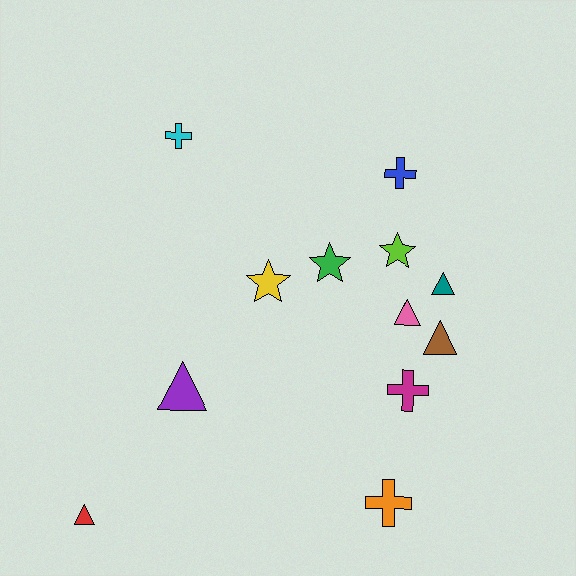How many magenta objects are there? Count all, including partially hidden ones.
There is 1 magenta object.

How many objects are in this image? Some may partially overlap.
There are 12 objects.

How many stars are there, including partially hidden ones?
There are 3 stars.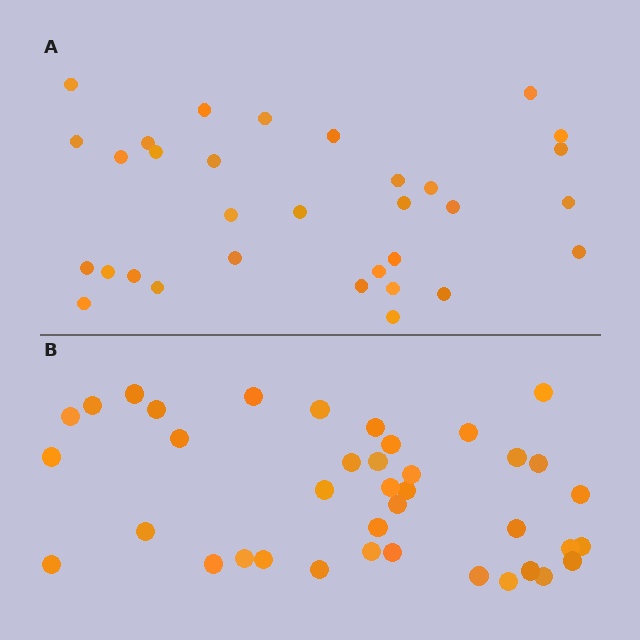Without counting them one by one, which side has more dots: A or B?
Region B (the bottom region) has more dots.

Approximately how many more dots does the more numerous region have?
Region B has roughly 8 or so more dots than region A.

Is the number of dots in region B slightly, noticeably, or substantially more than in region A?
Region B has only slightly more — the two regions are fairly close. The ratio is roughly 1.2 to 1.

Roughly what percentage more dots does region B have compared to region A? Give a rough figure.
About 20% more.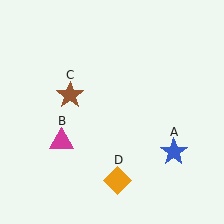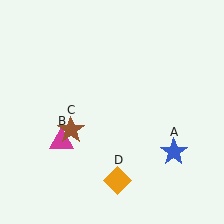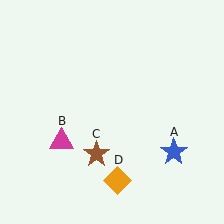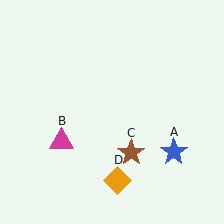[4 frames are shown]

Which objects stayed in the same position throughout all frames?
Blue star (object A) and magenta triangle (object B) and orange diamond (object D) remained stationary.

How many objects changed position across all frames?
1 object changed position: brown star (object C).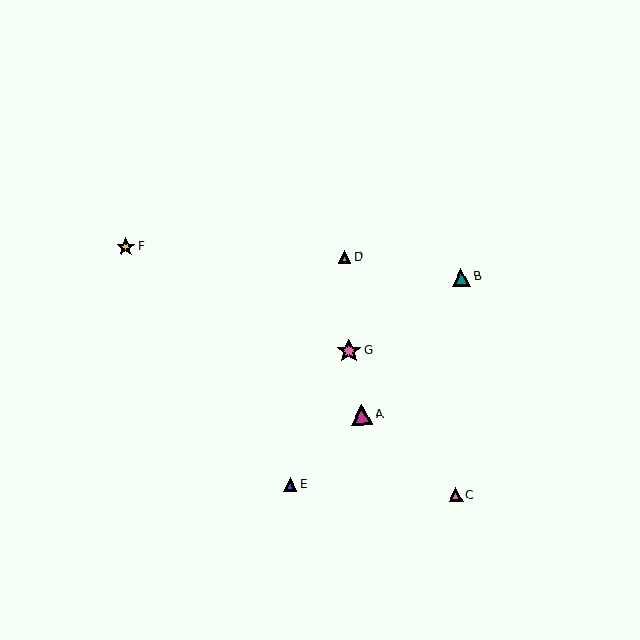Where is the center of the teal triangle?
The center of the teal triangle is at (461, 277).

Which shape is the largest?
The pink star (labeled G) is the largest.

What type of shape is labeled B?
Shape B is a teal triangle.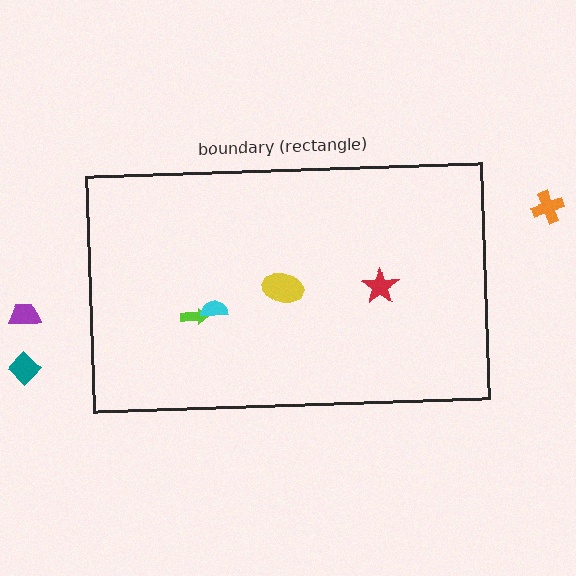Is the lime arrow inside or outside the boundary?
Inside.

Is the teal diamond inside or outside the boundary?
Outside.